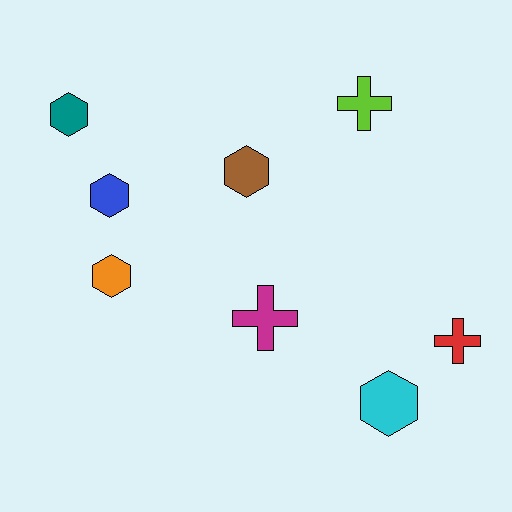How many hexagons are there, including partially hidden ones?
There are 5 hexagons.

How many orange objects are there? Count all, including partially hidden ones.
There is 1 orange object.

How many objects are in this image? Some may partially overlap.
There are 8 objects.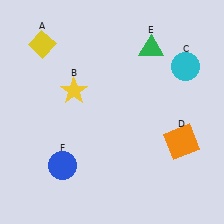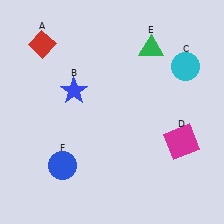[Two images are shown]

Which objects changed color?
A changed from yellow to red. B changed from yellow to blue. D changed from orange to magenta.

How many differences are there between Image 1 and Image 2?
There are 3 differences between the two images.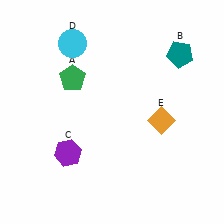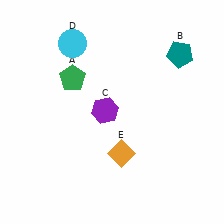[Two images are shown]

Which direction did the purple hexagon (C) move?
The purple hexagon (C) moved up.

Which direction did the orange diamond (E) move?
The orange diamond (E) moved left.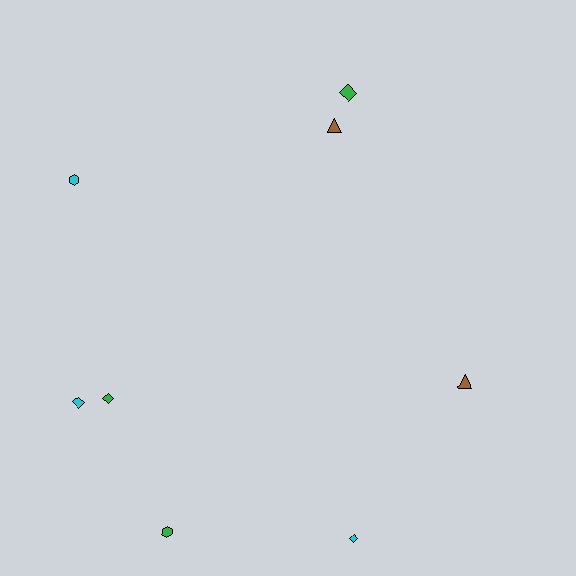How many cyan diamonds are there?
There are 2 cyan diamonds.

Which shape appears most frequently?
Diamond, with 4 objects.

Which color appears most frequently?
Cyan, with 3 objects.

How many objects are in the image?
There are 8 objects.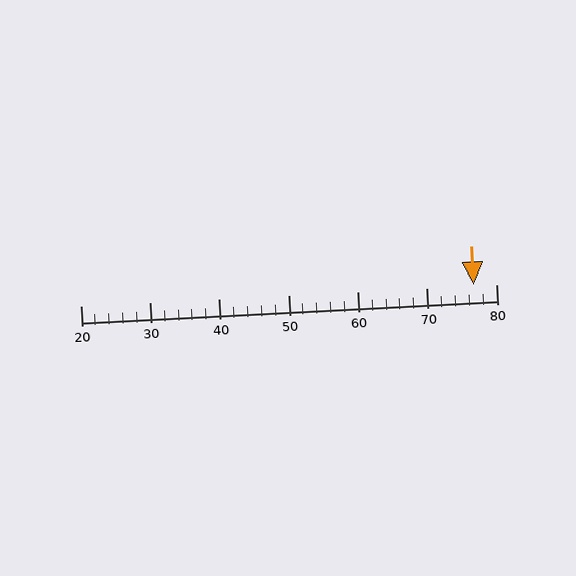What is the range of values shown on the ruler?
The ruler shows values from 20 to 80.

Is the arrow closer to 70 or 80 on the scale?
The arrow is closer to 80.